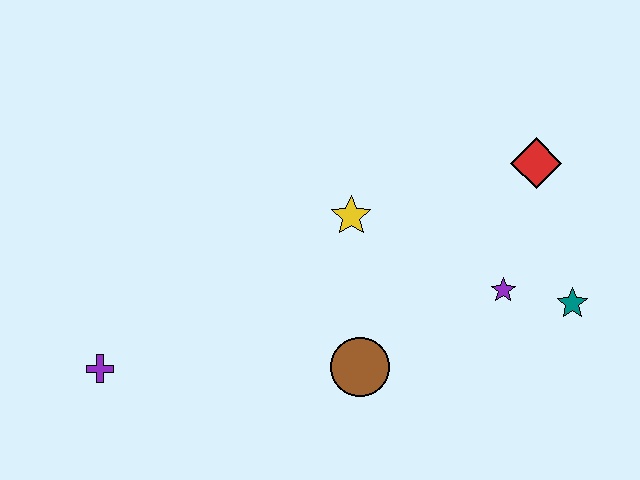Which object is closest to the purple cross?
The brown circle is closest to the purple cross.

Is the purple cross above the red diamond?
No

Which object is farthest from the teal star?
The purple cross is farthest from the teal star.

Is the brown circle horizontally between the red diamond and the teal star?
No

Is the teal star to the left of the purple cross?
No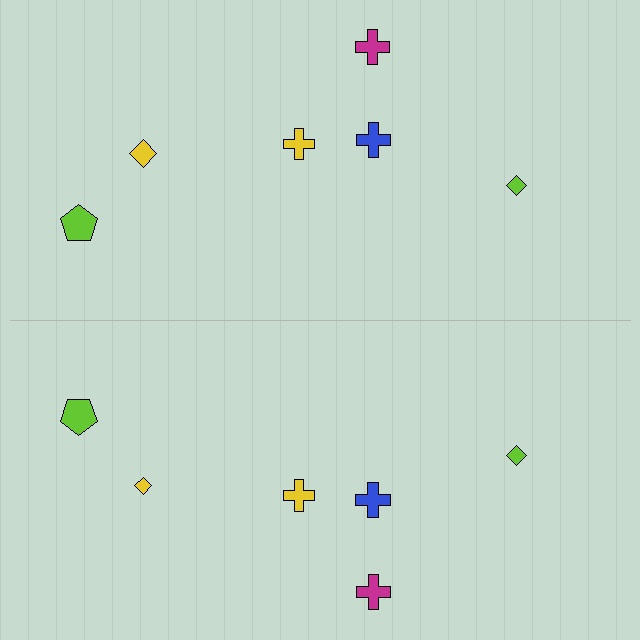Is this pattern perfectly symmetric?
No, the pattern is not perfectly symmetric. The yellow diamond on the bottom side has a different size than its mirror counterpart.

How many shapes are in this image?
There are 12 shapes in this image.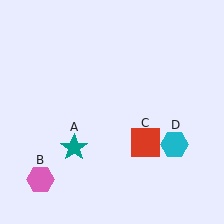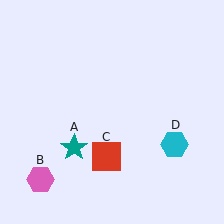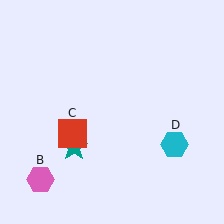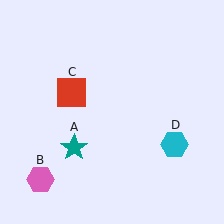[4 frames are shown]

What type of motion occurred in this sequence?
The red square (object C) rotated clockwise around the center of the scene.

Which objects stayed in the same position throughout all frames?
Teal star (object A) and pink hexagon (object B) and cyan hexagon (object D) remained stationary.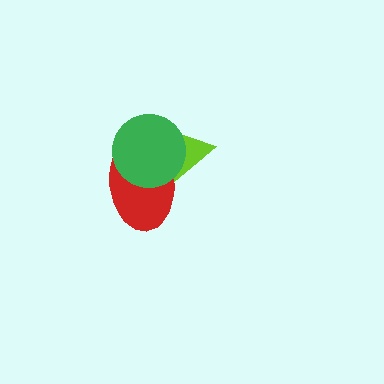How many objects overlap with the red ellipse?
2 objects overlap with the red ellipse.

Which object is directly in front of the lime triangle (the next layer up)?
The red ellipse is directly in front of the lime triangle.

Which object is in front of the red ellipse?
The green circle is in front of the red ellipse.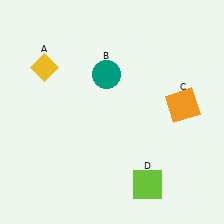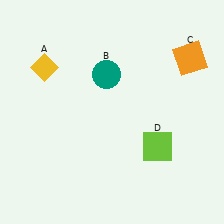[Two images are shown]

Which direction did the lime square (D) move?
The lime square (D) moved up.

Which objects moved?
The objects that moved are: the orange square (C), the lime square (D).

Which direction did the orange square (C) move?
The orange square (C) moved up.